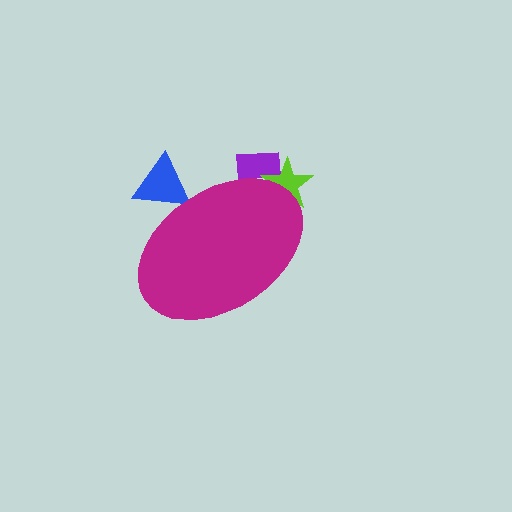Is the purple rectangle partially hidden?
Yes, the purple rectangle is partially hidden behind the magenta ellipse.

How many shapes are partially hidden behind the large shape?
3 shapes are partially hidden.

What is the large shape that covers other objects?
A magenta ellipse.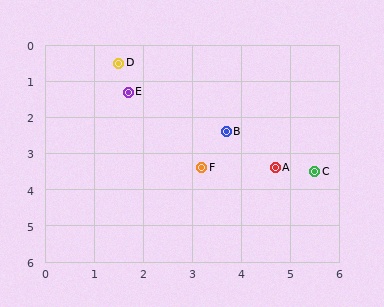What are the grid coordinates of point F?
Point F is at approximately (3.2, 3.4).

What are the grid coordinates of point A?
Point A is at approximately (4.7, 3.4).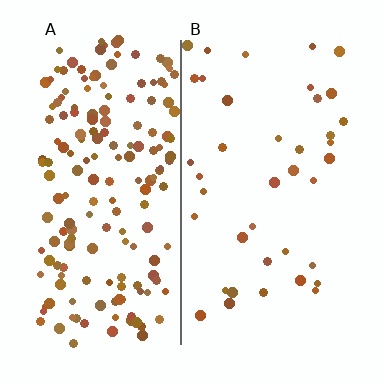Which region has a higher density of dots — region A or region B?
A (the left).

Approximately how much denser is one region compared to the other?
Approximately 4.5× — region A over region B.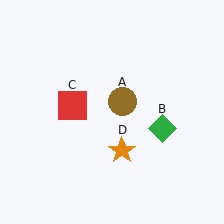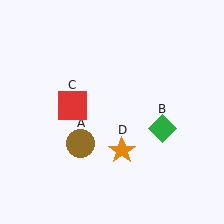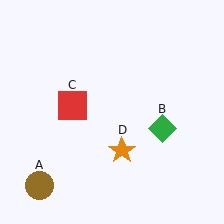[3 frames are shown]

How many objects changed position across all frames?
1 object changed position: brown circle (object A).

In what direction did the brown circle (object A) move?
The brown circle (object A) moved down and to the left.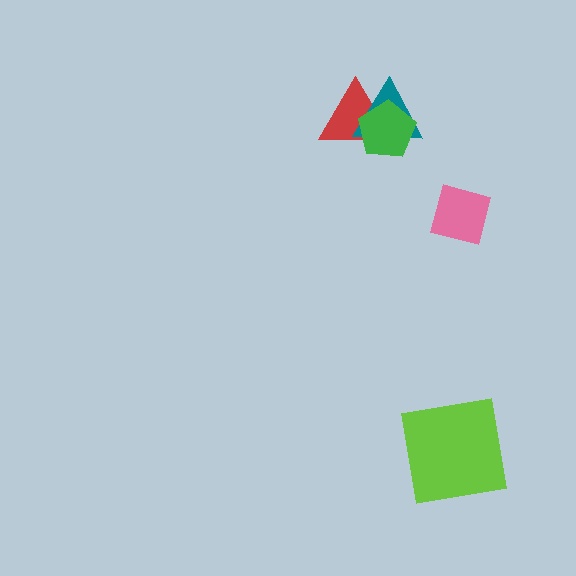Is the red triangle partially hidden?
Yes, it is partially covered by another shape.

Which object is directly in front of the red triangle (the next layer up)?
The teal triangle is directly in front of the red triangle.